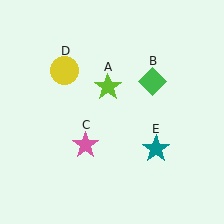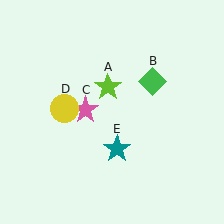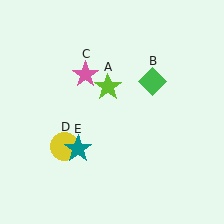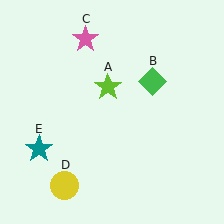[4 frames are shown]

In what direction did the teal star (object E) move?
The teal star (object E) moved left.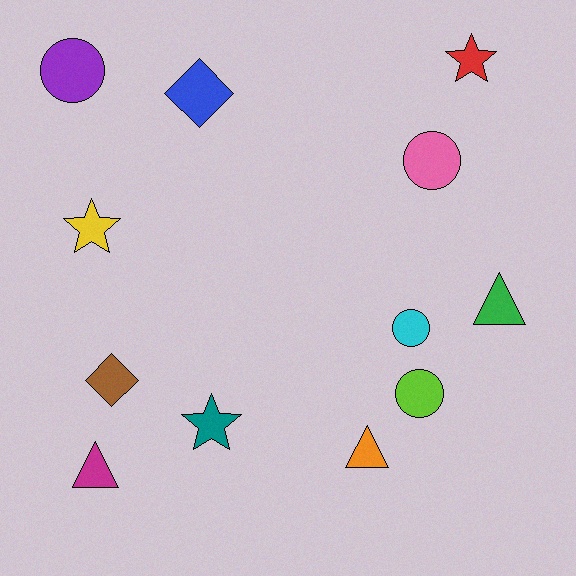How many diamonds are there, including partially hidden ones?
There are 2 diamonds.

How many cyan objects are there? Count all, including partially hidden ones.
There is 1 cyan object.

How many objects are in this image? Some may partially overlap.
There are 12 objects.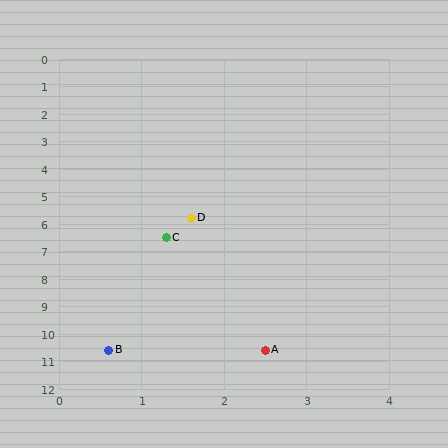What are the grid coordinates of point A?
Point A is at approximately (2.5, 10.6).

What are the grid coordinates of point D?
Point D is at approximately (1.6, 5.8).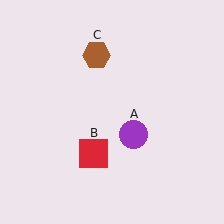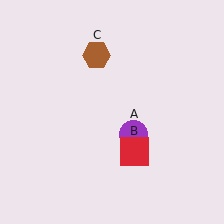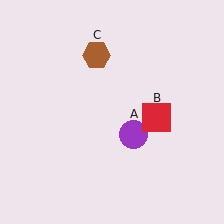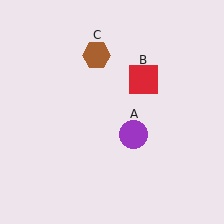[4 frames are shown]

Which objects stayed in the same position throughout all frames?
Purple circle (object A) and brown hexagon (object C) remained stationary.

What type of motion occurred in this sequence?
The red square (object B) rotated counterclockwise around the center of the scene.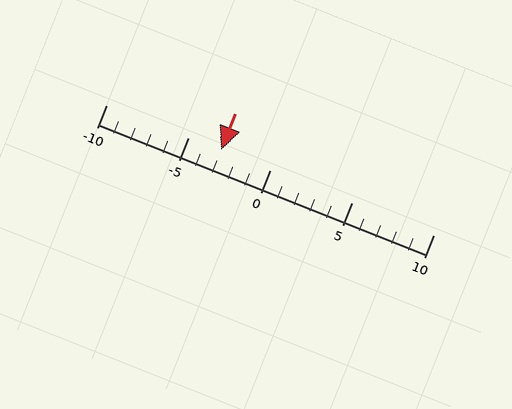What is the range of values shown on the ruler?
The ruler shows values from -10 to 10.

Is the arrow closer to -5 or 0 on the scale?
The arrow is closer to -5.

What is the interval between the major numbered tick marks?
The major tick marks are spaced 5 units apart.